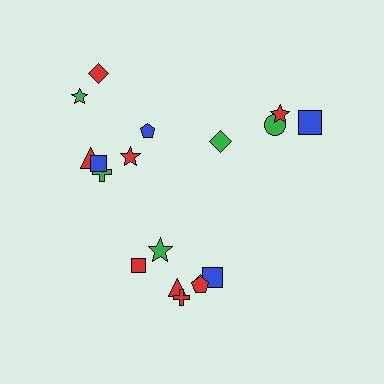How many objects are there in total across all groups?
There are 18 objects.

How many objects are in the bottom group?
There are 7 objects.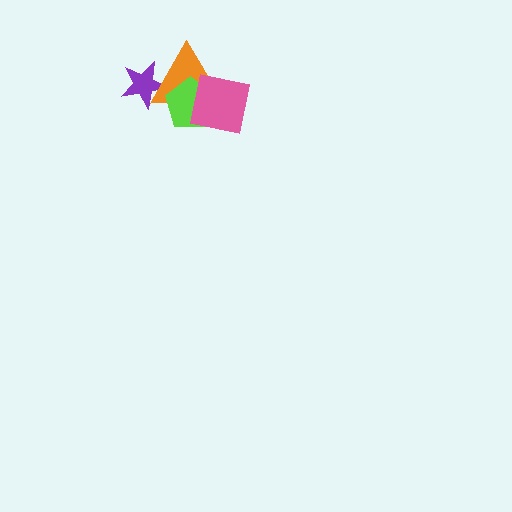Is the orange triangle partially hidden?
Yes, it is partially covered by another shape.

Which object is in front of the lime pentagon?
The pink square is in front of the lime pentagon.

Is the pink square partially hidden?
No, no other shape covers it.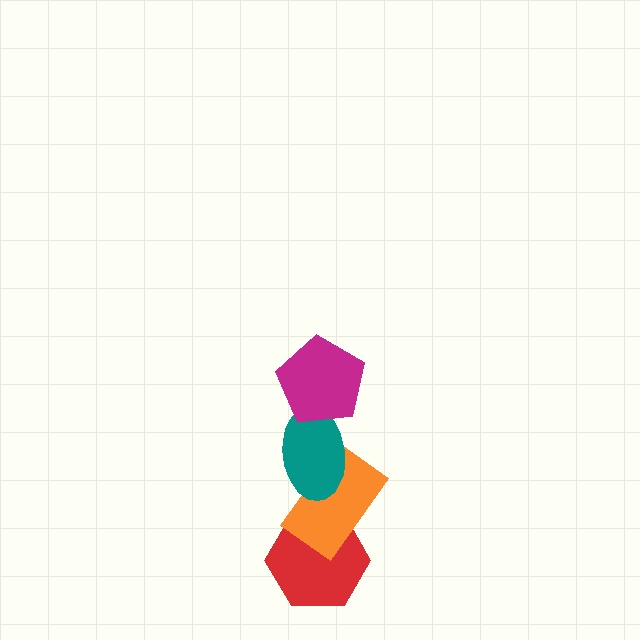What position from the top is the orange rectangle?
The orange rectangle is 3rd from the top.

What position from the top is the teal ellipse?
The teal ellipse is 2nd from the top.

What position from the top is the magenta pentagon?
The magenta pentagon is 1st from the top.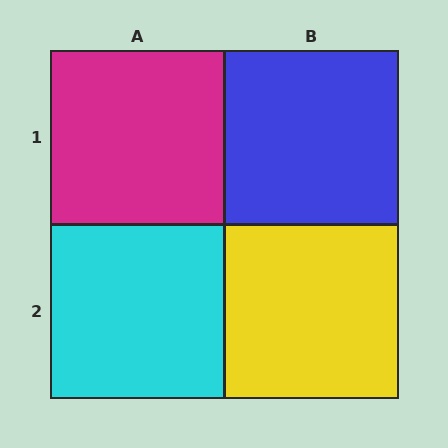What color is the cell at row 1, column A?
Magenta.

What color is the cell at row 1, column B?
Blue.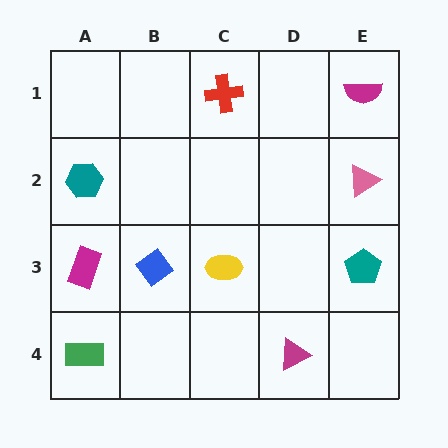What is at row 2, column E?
A pink triangle.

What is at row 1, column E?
A magenta semicircle.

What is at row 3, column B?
A blue diamond.